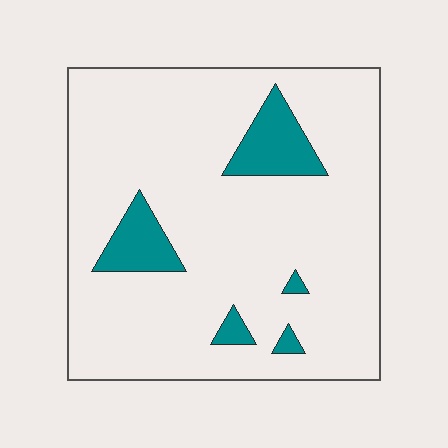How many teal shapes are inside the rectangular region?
5.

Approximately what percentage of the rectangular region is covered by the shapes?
Approximately 10%.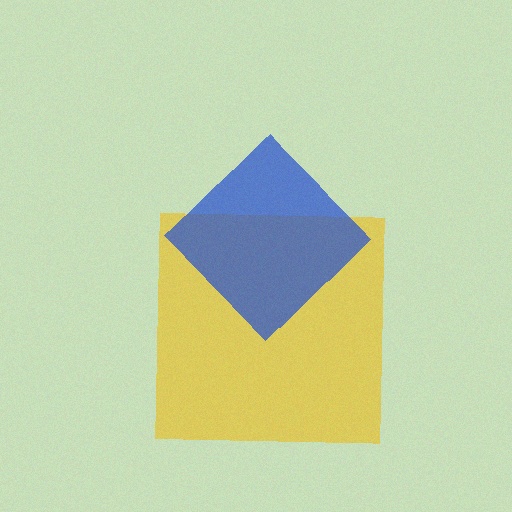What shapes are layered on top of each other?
The layered shapes are: a yellow square, a blue diamond.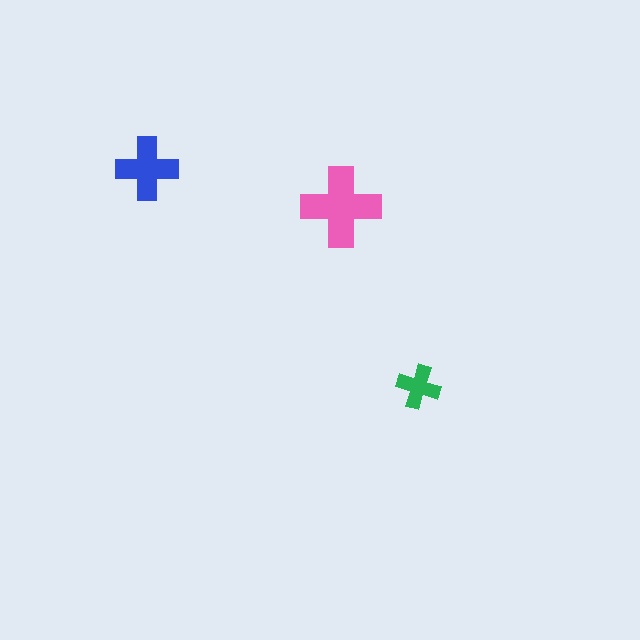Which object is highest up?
The blue cross is topmost.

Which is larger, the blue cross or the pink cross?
The pink one.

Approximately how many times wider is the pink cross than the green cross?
About 2 times wider.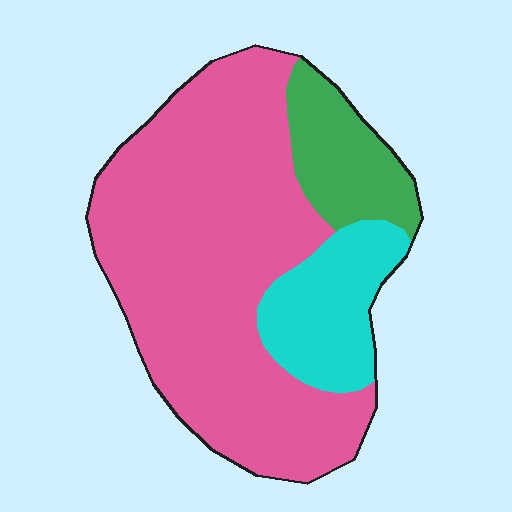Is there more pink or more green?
Pink.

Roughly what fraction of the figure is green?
Green takes up about one eighth (1/8) of the figure.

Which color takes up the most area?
Pink, at roughly 70%.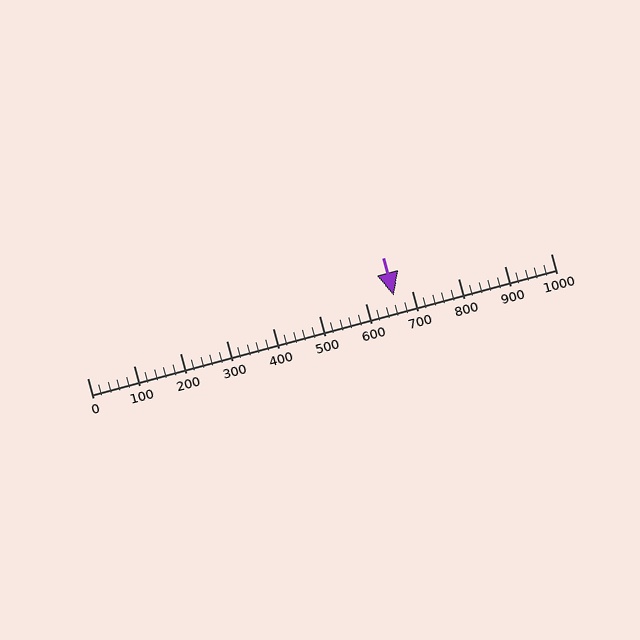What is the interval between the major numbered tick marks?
The major tick marks are spaced 100 units apart.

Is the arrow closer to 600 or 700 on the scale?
The arrow is closer to 700.